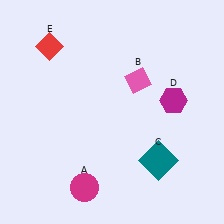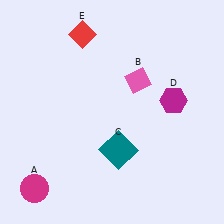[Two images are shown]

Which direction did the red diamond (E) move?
The red diamond (E) moved right.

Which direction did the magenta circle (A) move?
The magenta circle (A) moved left.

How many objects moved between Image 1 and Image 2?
3 objects moved between the two images.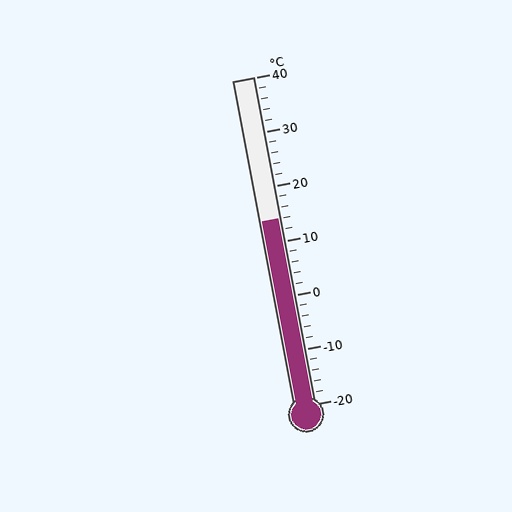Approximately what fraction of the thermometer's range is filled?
The thermometer is filled to approximately 55% of its range.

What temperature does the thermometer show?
The thermometer shows approximately 14°C.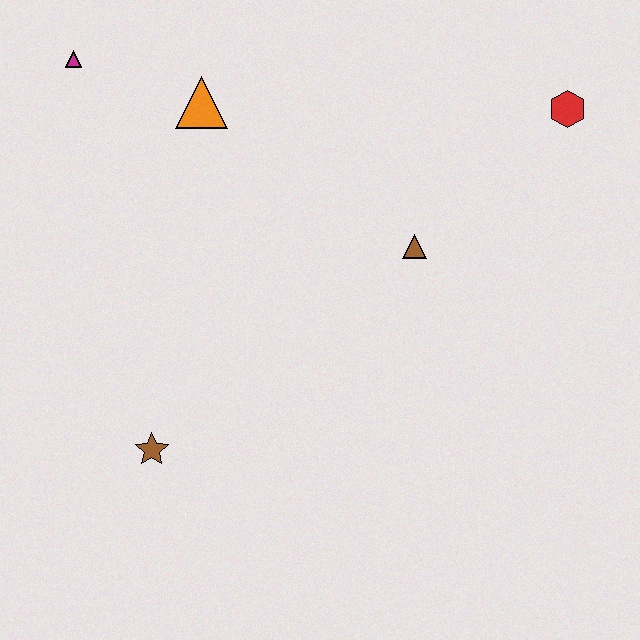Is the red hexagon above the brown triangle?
Yes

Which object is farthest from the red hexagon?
The brown star is farthest from the red hexagon.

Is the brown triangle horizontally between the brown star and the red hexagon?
Yes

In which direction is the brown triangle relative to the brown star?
The brown triangle is to the right of the brown star.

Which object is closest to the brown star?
The brown triangle is closest to the brown star.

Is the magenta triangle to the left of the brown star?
Yes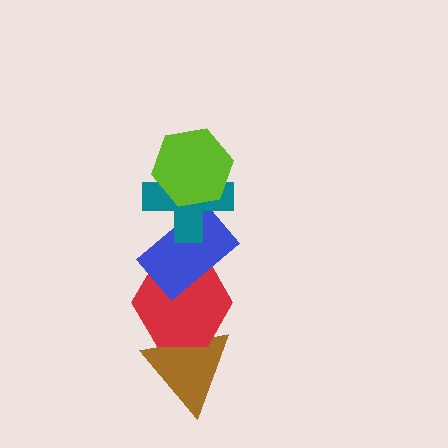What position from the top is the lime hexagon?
The lime hexagon is 1st from the top.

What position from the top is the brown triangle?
The brown triangle is 5th from the top.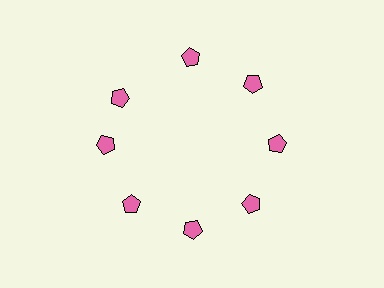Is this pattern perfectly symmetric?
No. The 8 pink pentagons are arranged in a ring, but one element near the 10 o'clock position is rotated out of alignment along the ring, breaking the 8-fold rotational symmetry.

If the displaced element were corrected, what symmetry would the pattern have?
It would have 8-fold rotational symmetry — the pattern would map onto itself every 45 degrees.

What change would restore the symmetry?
The symmetry would be restored by rotating it back into even spacing with its neighbors so that all 8 pentagons sit at equal angles and equal distance from the center.